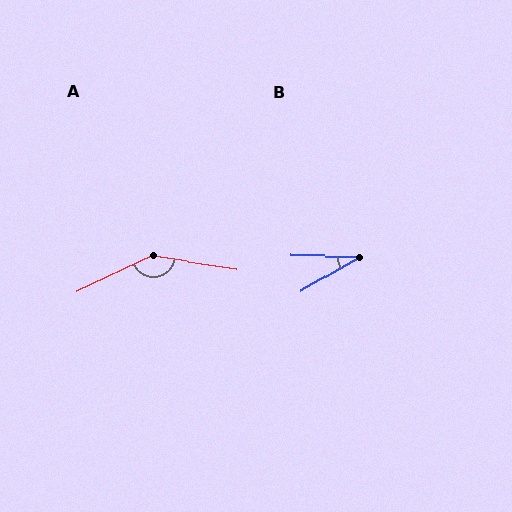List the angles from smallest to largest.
B (31°), A (146°).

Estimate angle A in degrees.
Approximately 146 degrees.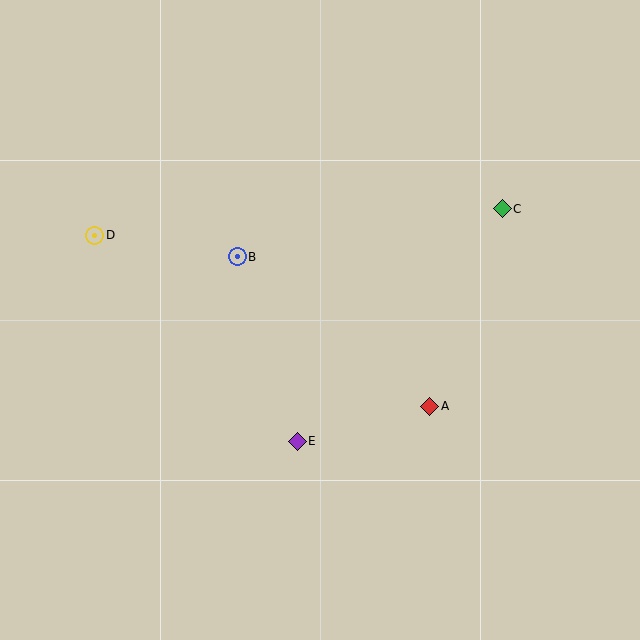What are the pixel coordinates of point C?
Point C is at (502, 209).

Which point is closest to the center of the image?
Point B at (237, 257) is closest to the center.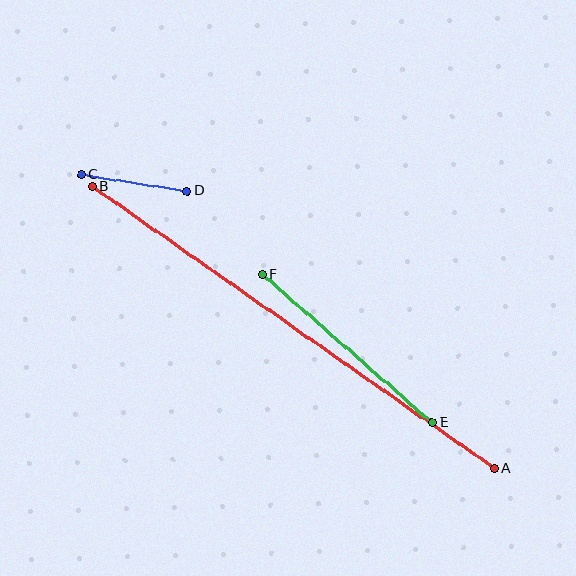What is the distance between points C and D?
The distance is approximately 107 pixels.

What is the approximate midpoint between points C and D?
The midpoint is at approximately (134, 183) pixels.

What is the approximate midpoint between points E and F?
The midpoint is at approximately (347, 348) pixels.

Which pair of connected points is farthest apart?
Points A and B are farthest apart.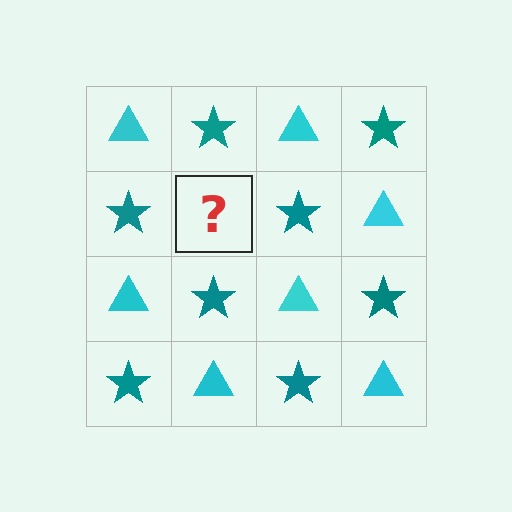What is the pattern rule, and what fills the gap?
The rule is that it alternates cyan triangle and teal star in a checkerboard pattern. The gap should be filled with a cyan triangle.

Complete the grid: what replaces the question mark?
The question mark should be replaced with a cyan triangle.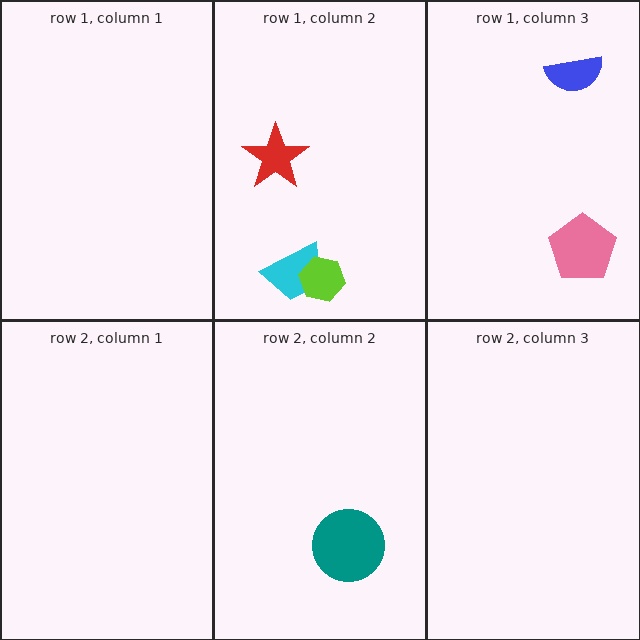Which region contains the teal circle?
The row 2, column 2 region.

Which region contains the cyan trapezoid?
The row 1, column 2 region.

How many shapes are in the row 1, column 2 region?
3.